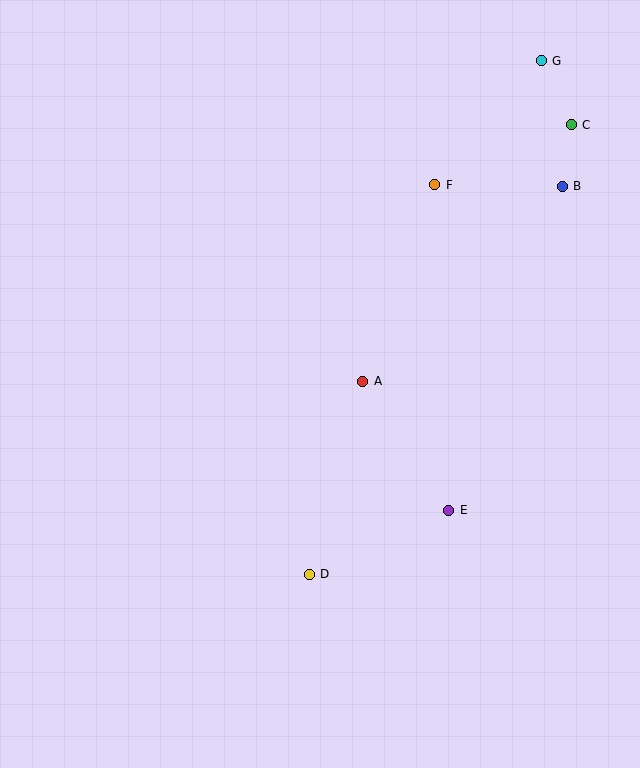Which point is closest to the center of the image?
Point A at (363, 381) is closest to the center.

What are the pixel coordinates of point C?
Point C is at (571, 125).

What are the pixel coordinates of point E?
Point E is at (449, 510).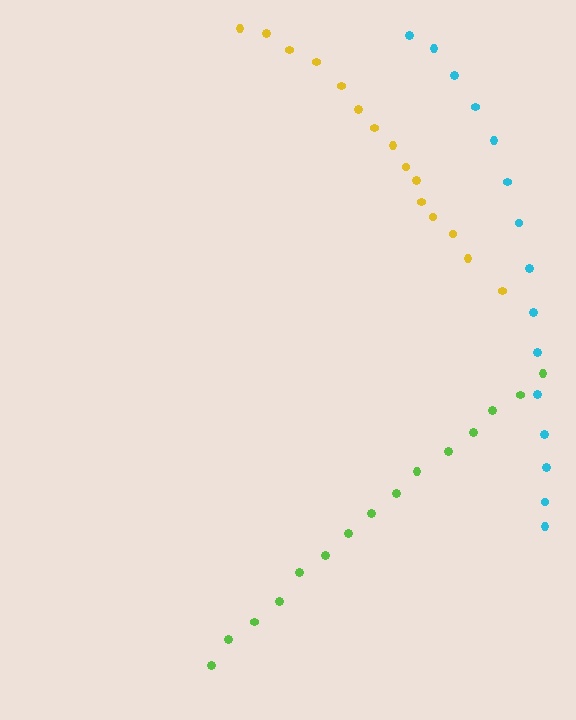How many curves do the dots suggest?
There are 3 distinct paths.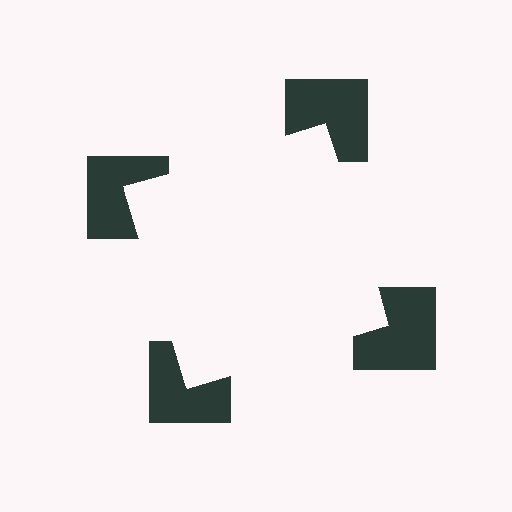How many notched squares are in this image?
There are 4 — one at each vertex of the illusory square.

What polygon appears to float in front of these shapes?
An illusory square — its edges are inferred from the aligned wedge cuts in the notched squares, not physically drawn.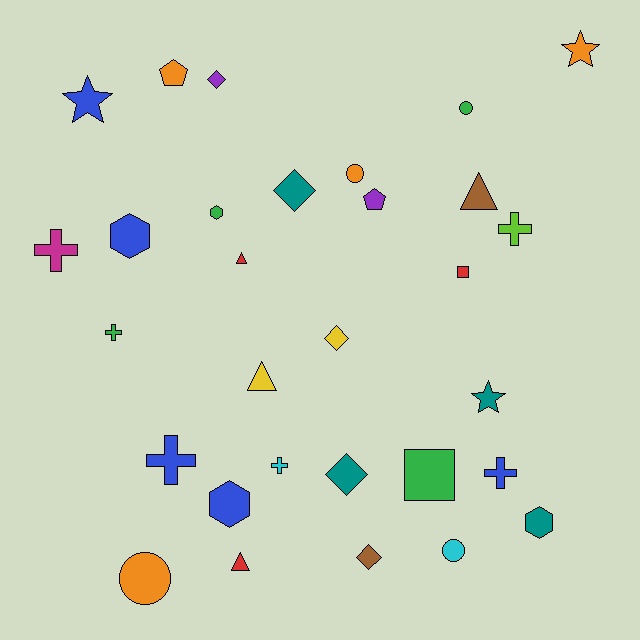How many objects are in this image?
There are 30 objects.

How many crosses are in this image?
There are 6 crosses.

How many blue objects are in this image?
There are 5 blue objects.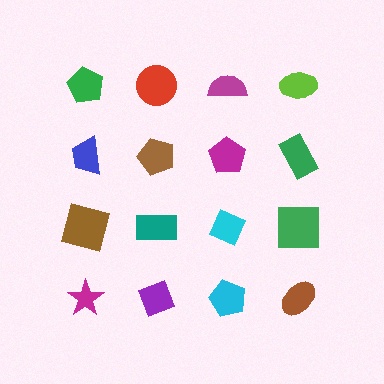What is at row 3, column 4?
A green square.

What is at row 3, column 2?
A teal rectangle.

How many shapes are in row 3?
4 shapes.